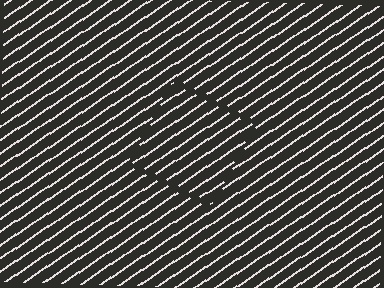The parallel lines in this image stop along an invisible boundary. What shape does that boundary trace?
An illusory square. The interior of the shape contains the same grating, shifted by half a period — the contour is defined by the phase discontinuity where line-ends from the inner and outer gratings abut.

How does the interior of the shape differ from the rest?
The interior of the shape contains the same grating, shifted by half a period — the contour is defined by the phase discontinuity where line-ends from the inner and outer gratings abut.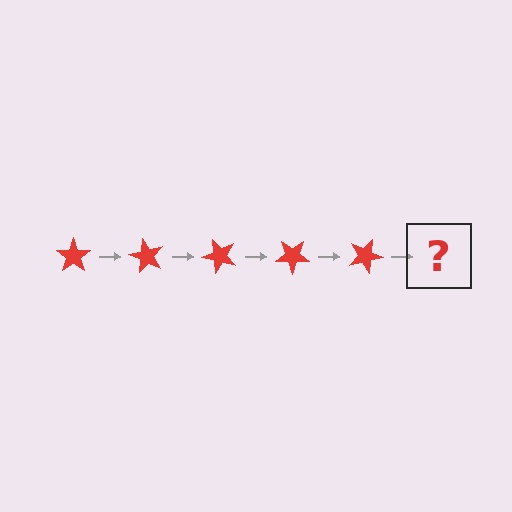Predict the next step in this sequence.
The next step is a red star rotated 300 degrees.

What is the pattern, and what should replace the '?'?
The pattern is that the star rotates 60 degrees each step. The '?' should be a red star rotated 300 degrees.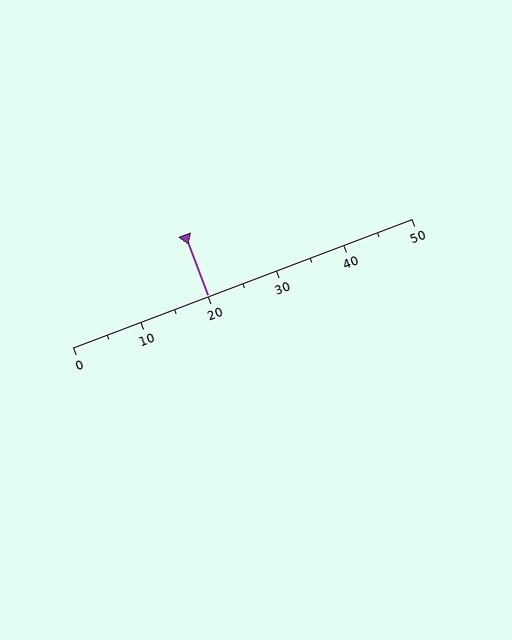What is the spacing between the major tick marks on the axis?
The major ticks are spaced 10 apart.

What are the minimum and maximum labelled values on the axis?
The axis runs from 0 to 50.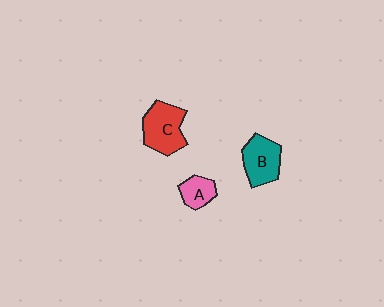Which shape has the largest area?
Shape C (red).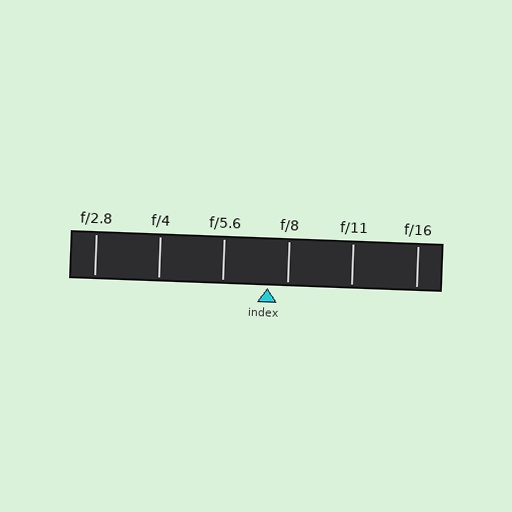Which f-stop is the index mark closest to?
The index mark is closest to f/8.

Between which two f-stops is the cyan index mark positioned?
The index mark is between f/5.6 and f/8.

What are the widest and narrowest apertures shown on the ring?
The widest aperture shown is f/2.8 and the narrowest is f/16.